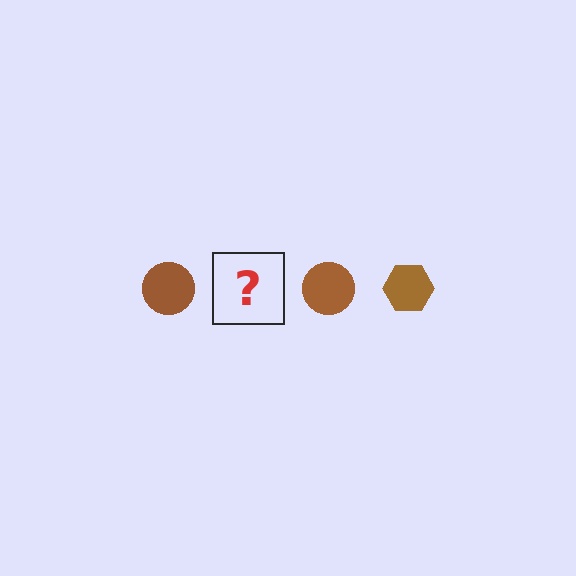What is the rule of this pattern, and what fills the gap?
The rule is that the pattern cycles through circle, hexagon shapes in brown. The gap should be filled with a brown hexagon.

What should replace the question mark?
The question mark should be replaced with a brown hexagon.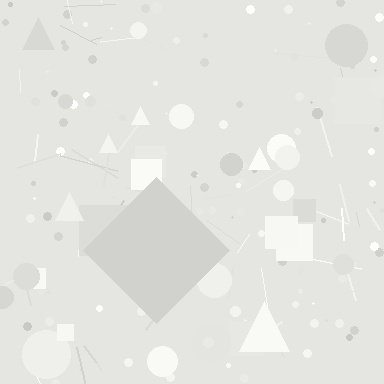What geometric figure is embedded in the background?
A diamond is embedded in the background.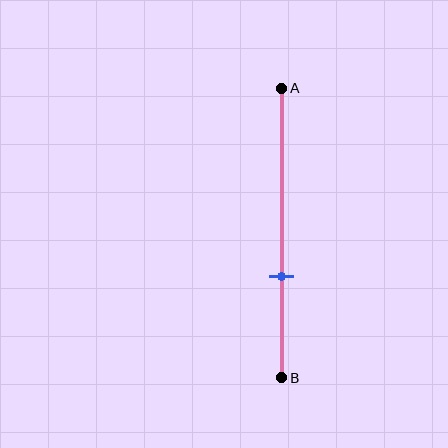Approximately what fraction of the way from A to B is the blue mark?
The blue mark is approximately 65% of the way from A to B.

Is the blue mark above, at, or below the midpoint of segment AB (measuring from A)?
The blue mark is below the midpoint of segment AB.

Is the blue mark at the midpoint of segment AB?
No, the mark is at about 65% from A, not at the 50% midpoint.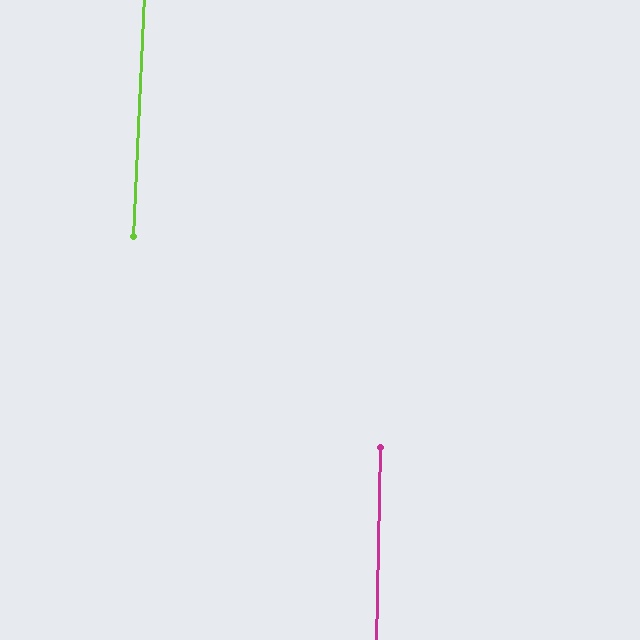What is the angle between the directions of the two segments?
Approximately 1 degree.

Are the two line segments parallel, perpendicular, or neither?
Parallel — their directions differ by only 1.4°.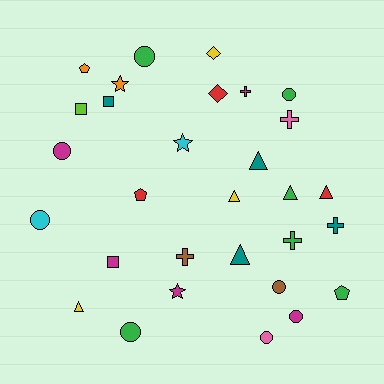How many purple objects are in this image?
There are no purple objects.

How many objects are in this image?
There are 30 objects.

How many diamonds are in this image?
There are 2 diamonds.